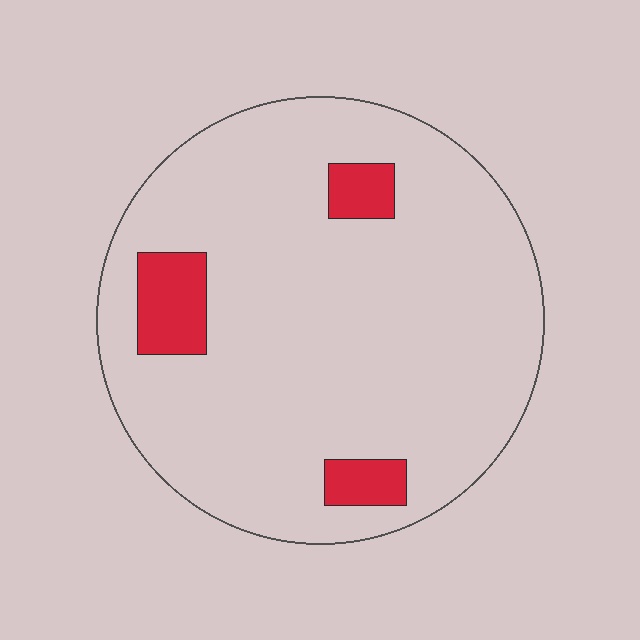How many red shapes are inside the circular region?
3.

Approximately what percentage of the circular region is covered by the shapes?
Approximately 10%.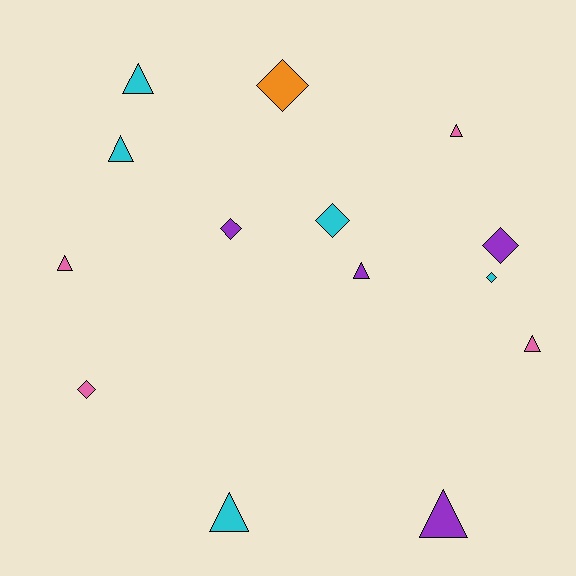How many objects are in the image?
There are 14 objects.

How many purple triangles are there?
There are 2 purple triangles.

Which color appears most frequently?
Cyan, with 5 objects.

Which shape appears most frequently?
Triangle, with 8 objects.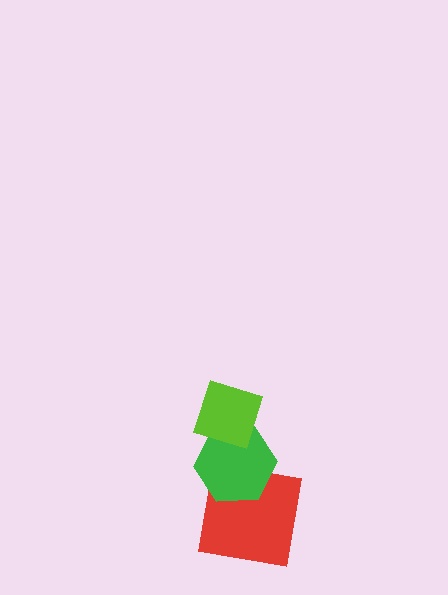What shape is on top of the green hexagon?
The lime diamond is on top of the green hexagon.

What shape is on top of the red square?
The green hexagon is on top of the red square.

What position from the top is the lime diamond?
The lime diamond is 1st from the top.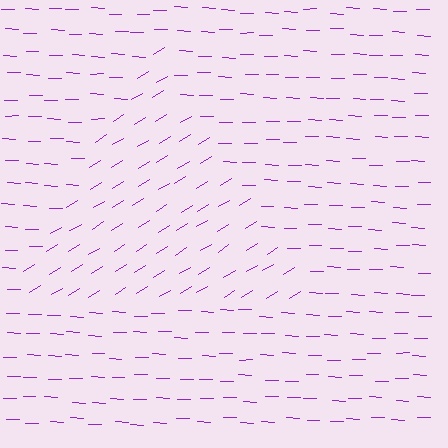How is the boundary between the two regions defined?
The boundary is defined purely by a change in line orientation (approximately 34 degrees difference). All lines are the same color and thickness.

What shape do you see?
I see a triangle.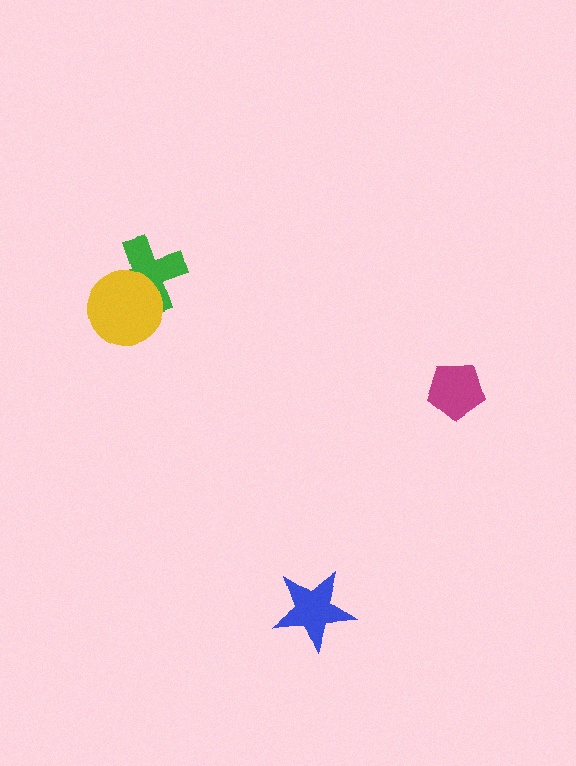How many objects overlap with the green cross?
1 object overlaps with the green cross.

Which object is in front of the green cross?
The yellow circle is in front of the green cross.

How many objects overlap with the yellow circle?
1 object overlaps with the yellow circle.